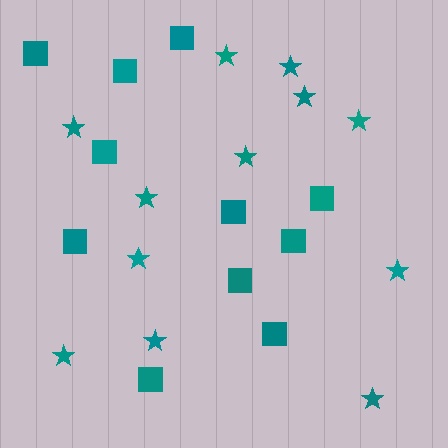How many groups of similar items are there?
There are 2 groups: one group of stars (12) and one group of squares (11).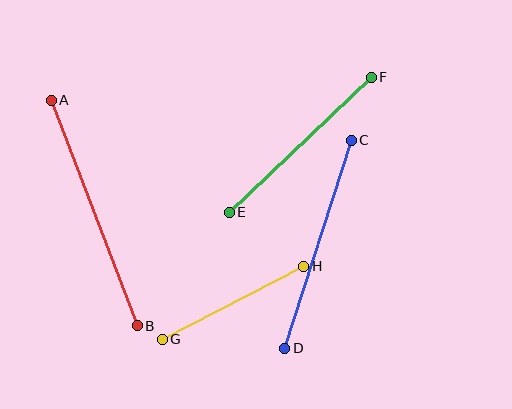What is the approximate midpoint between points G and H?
The midpoint is at approximately (233, 303) pixels.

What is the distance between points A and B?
The distance is approximately 241 pixels.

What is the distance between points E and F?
The distance is approximately 196 pixels.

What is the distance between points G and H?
The distance is approximately 159 pixels.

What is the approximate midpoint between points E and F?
The midpoint is at approximately (300, 145) pixels.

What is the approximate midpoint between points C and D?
The midpoint is at approximately (318, 244) pixels.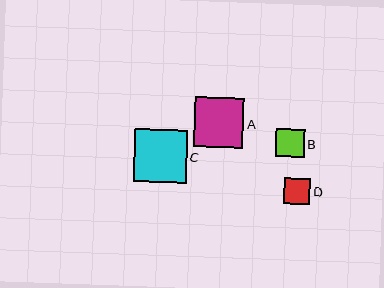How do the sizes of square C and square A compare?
Square C and square A are approximately the same size.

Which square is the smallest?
Square D is the smallest with a size of approximately 26 pixels.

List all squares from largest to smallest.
From largest to smallest: C, A, B, D.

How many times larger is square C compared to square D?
Square C is approximately 2.1 times the size of square D.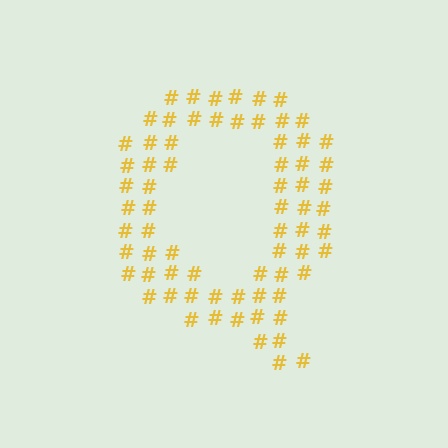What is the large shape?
The large shape is the letter Q.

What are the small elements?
The small elements are hash symbols.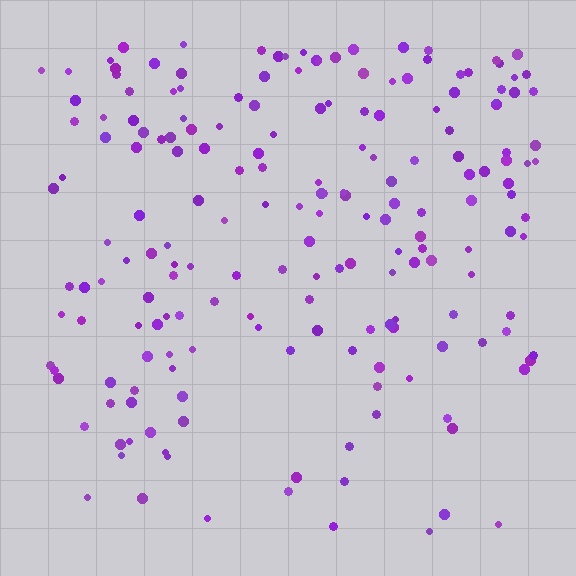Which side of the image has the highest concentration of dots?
The top.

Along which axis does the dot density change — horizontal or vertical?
Vertical.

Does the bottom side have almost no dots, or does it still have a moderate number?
Still a moderate number, just noticeably fewer than the top.